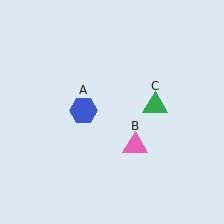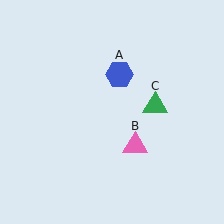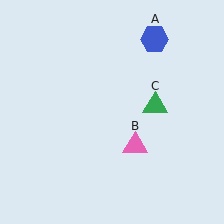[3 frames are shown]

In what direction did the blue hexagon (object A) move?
The blue hexagon (object A) moved up and to the right.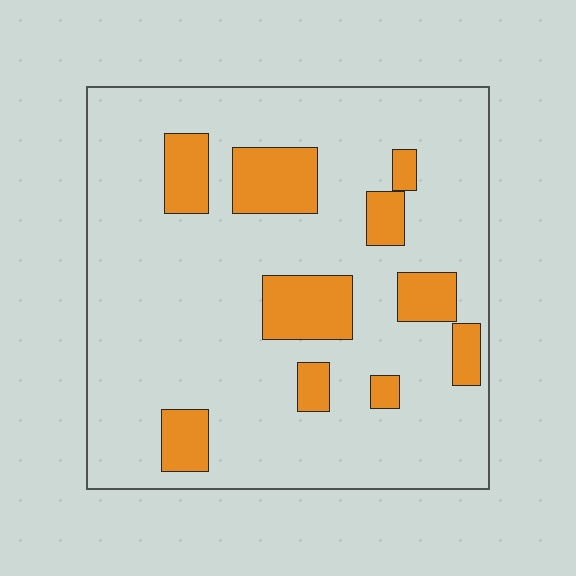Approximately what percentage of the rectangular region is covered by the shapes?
Approximately 20%.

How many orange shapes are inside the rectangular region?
10.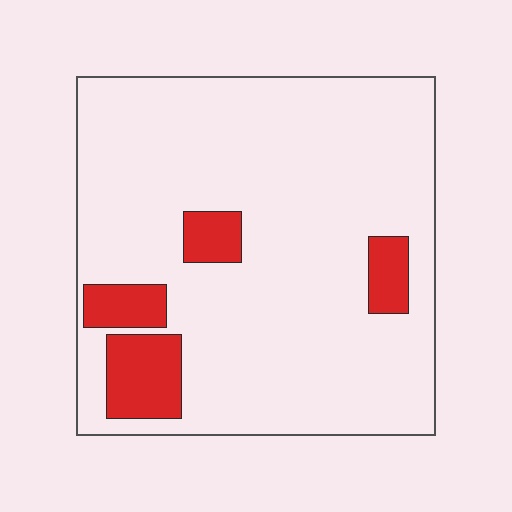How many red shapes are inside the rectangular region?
4.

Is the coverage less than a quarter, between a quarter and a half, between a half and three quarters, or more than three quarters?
Less than a quarter.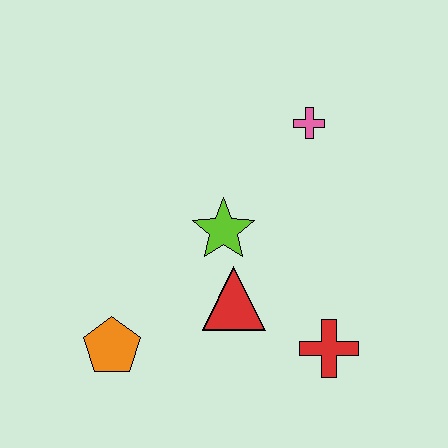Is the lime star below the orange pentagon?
No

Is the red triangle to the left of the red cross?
Yes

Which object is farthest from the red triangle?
The pink cross is farthest from the red triangle.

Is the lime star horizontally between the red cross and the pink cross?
No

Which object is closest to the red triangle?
The lime star is closest to the red triangle.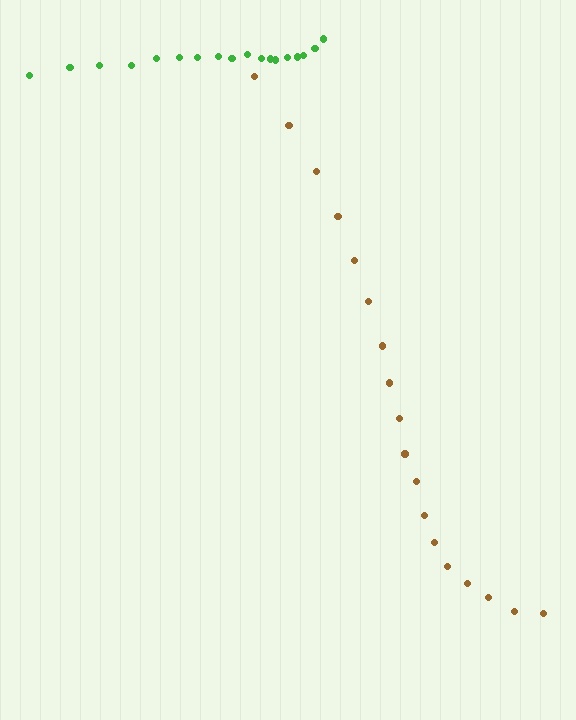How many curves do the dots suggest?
There are 2 distinct paths.